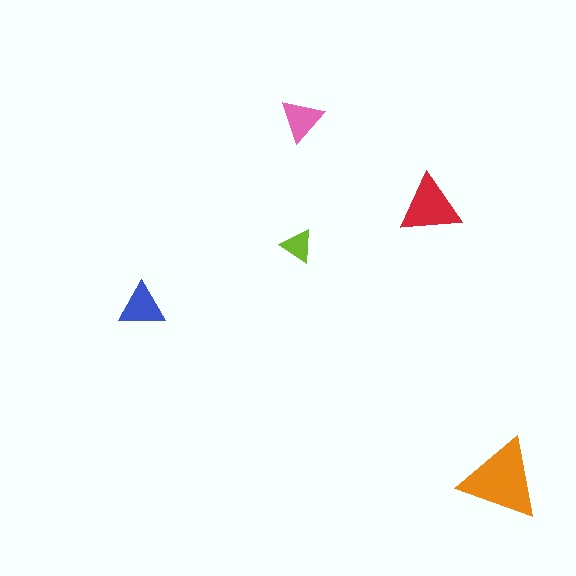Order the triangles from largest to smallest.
the orange one, the red one, the blue one, the pink one, the lime one.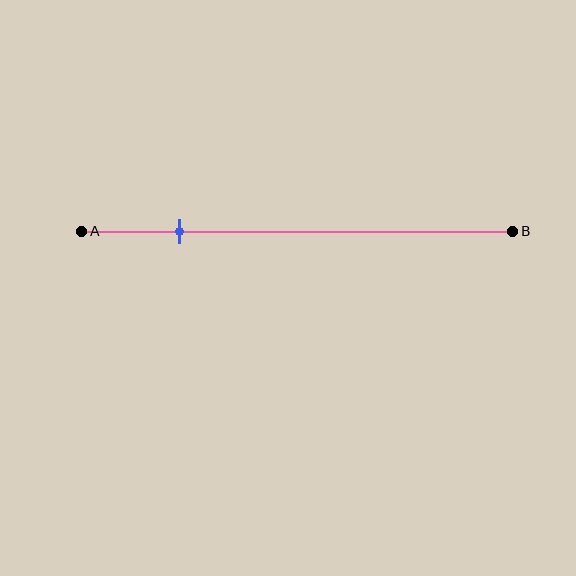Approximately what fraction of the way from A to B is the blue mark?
The blue mark is approximately 25% of the way from A to B.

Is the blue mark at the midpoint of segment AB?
No, the mark is at about 25% from A, not at the 50% midpoint.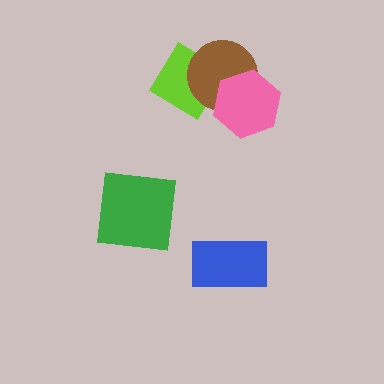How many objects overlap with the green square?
0 objects overlap with the green square.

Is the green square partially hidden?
No, no other shape covers it.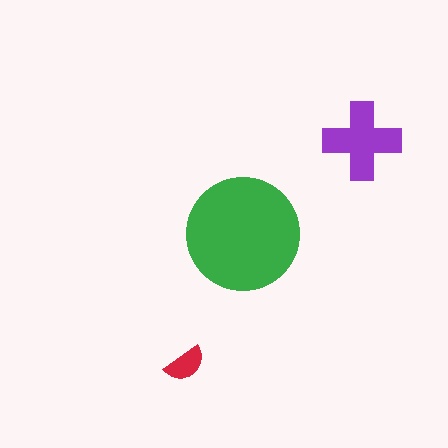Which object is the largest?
The green circle.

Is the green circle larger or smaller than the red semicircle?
Larger.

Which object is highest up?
The purple cross is topmost.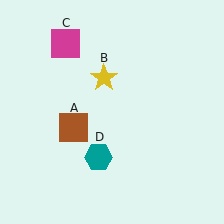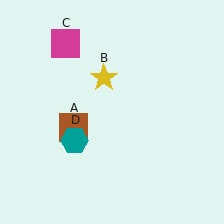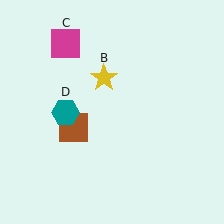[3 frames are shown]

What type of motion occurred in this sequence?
The teal hexagon (object D) rotated clockwise around the center of the scene.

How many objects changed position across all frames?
1 object changed position: teal hexagon (object D).